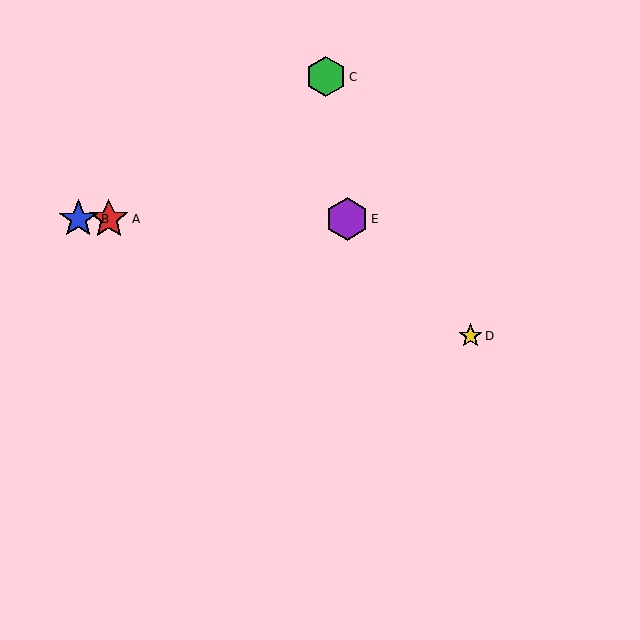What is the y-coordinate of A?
Object A is at y≈219.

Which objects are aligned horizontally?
Objects A, B, E are aligned horizontally.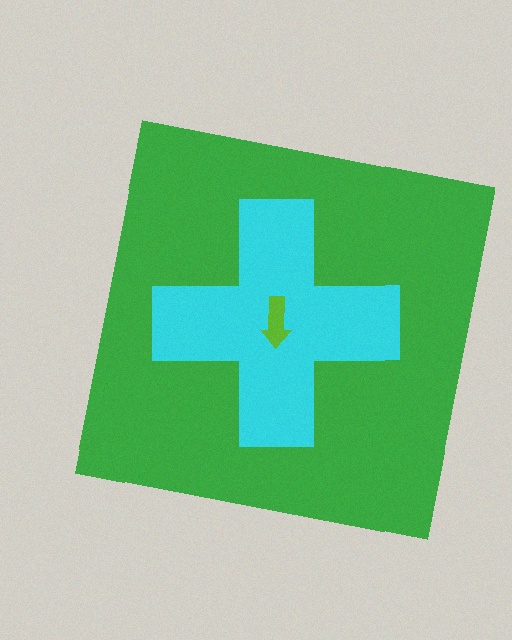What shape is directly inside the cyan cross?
The lime arrow.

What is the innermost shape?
The lime arrow.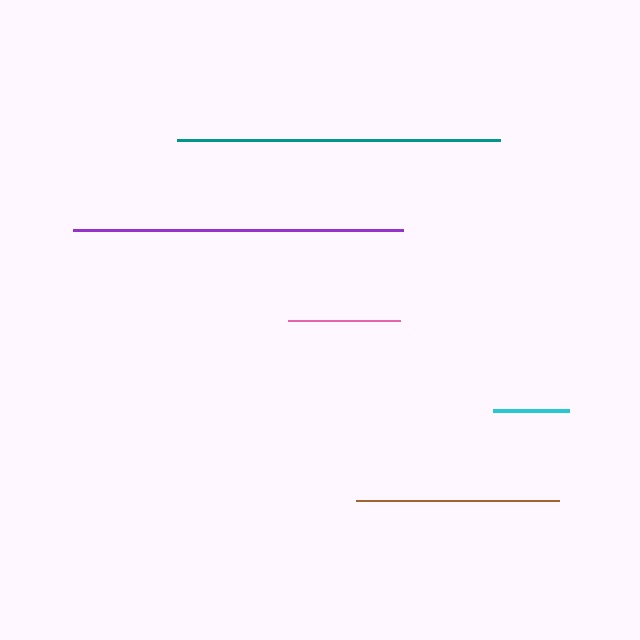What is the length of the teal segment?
The teal segment is approximately 323 pixels long.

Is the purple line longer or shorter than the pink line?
The purple line is longer than the pink line.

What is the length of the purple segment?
The purple segment is approximately 330 pixels long.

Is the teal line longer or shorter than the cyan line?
The teal line is longer than the cyan line.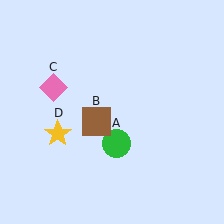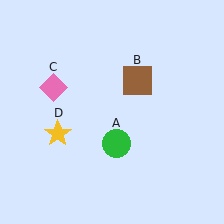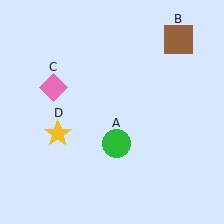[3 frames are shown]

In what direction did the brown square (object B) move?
The brown square (object B) moved up and to the right.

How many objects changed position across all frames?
1 object changed position: brown square (object B).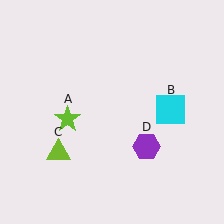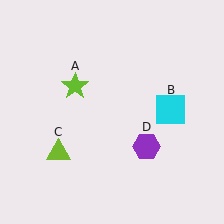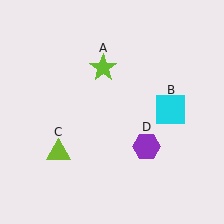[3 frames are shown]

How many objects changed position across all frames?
1 object changed position: lime star (object A).